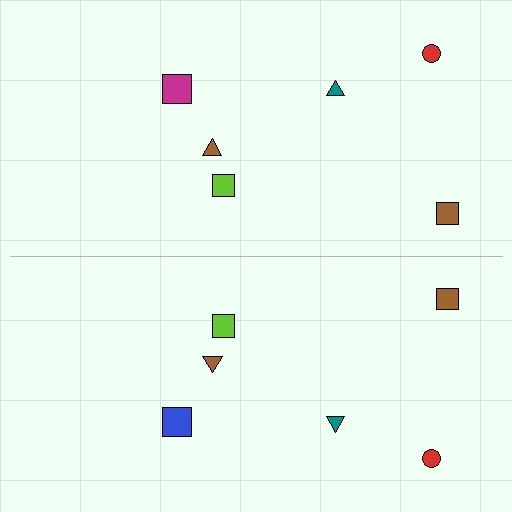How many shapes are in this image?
There are 12 shapes in this image.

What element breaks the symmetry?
The blue square on the bottom side breaks the symmetry — its mirror counterpart is magenta.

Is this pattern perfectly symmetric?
No, the pattern is not perfectly symmetric. The blue square on the bottom side breaks the symmetry — its mirror counterpart is magenta.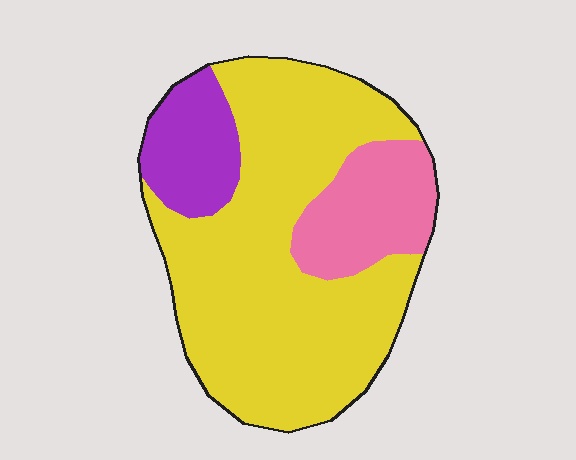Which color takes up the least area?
Purple, at roughly 15%.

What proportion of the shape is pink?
Pink covers 17% of the shape.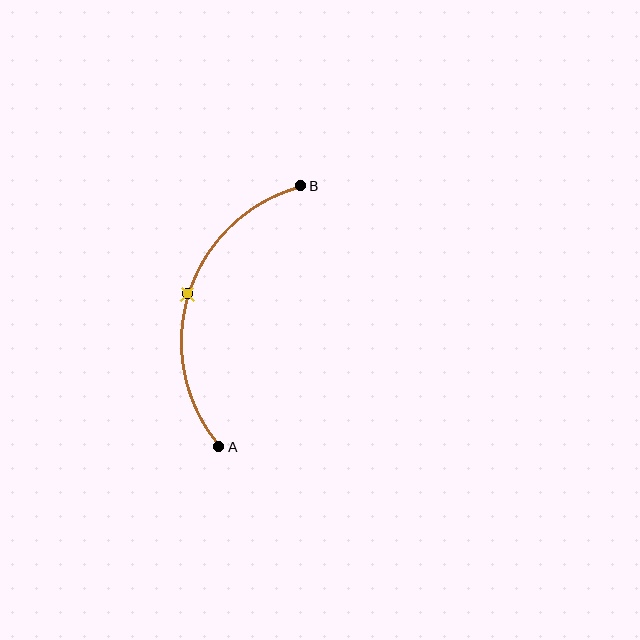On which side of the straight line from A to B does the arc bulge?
The arc bulges to the left of the straight line connecting A and B.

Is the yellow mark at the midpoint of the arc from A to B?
Yes. The yellow mark lies on the arc at equal arc-length from both A and B — it is the arc midpoint.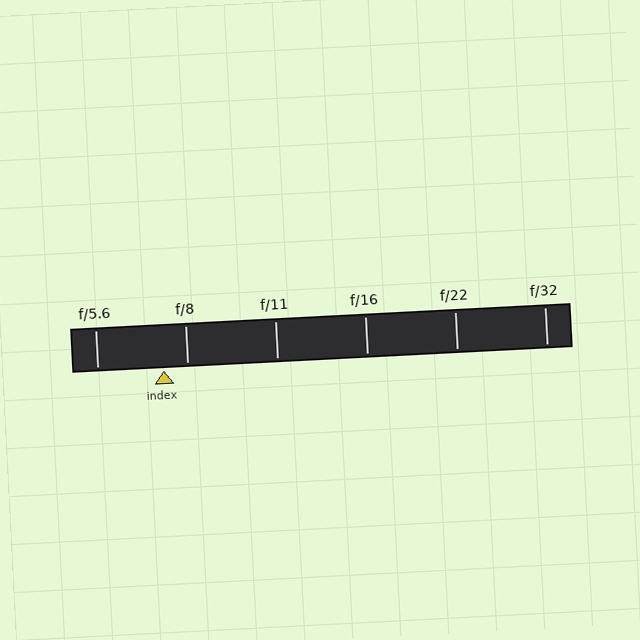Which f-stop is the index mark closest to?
The index mark is closest to f/8.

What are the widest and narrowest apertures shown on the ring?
The widest aperture shown is f/5.6 and the narrowest is f/32.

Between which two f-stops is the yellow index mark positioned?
The index mark is between f/5.6 and f/8.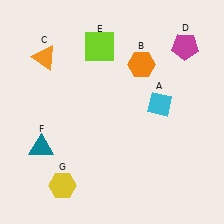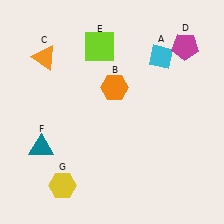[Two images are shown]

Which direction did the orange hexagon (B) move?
The orange hexagon (B) moved left.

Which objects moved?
The objects that moved are: the cyan diamond (A), the orange hexagon (B).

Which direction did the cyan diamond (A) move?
The cyan diamond (A) moved up.